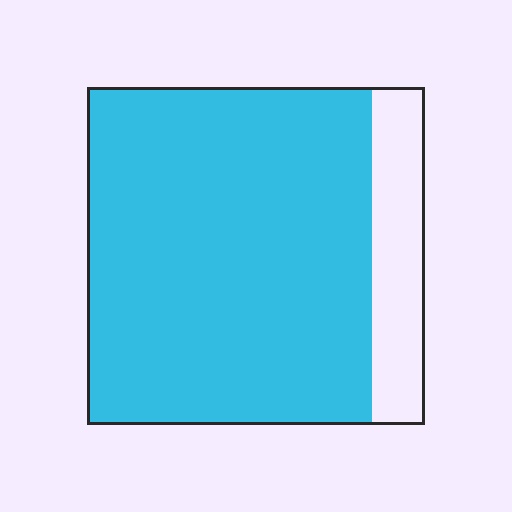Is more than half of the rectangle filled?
Yes.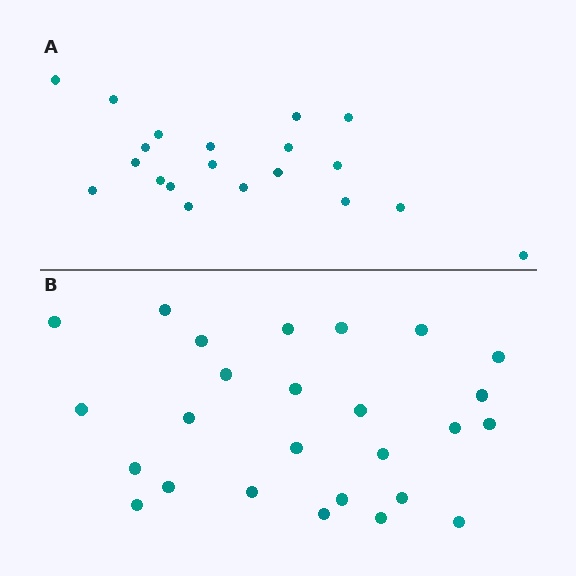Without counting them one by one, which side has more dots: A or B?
Region B (the bottom region) has more dots.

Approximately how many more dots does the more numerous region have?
Region B has about 6 more dots than region A.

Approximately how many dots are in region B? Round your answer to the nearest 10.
About 30 dots. (The exact count is 26, which rounds to 30.)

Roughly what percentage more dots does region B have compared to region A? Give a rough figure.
About 30% more.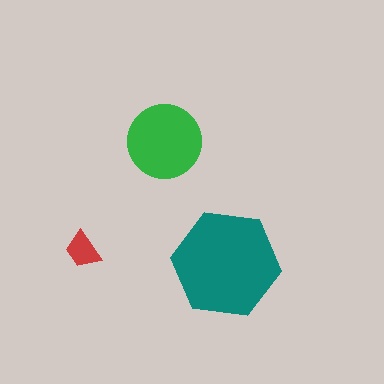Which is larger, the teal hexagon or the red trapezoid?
The teal hexagon.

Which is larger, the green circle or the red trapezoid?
The green circle.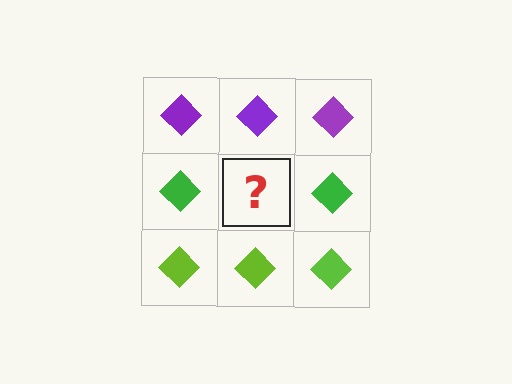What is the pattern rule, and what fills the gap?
The rule is that each row has a consistent color. The gap should be filled with a green diamond.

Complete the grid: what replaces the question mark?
The question mark should be replaced with a green diamond.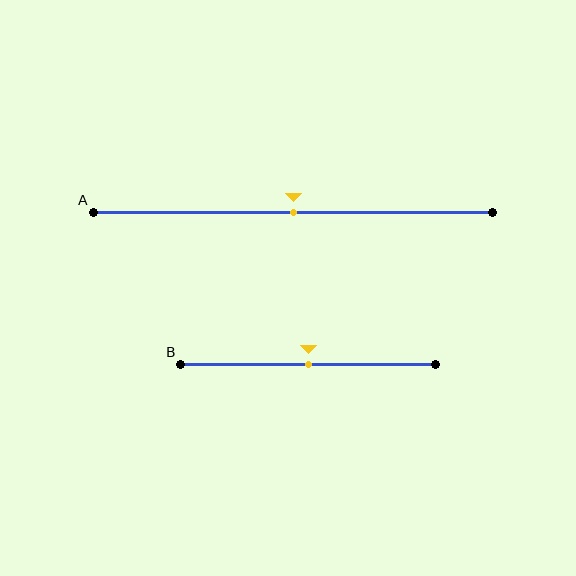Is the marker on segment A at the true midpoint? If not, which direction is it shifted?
Yes, the marker on segment A is at the true midpoint.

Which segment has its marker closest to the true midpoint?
Segment A has its marker closest to the true midpoint.